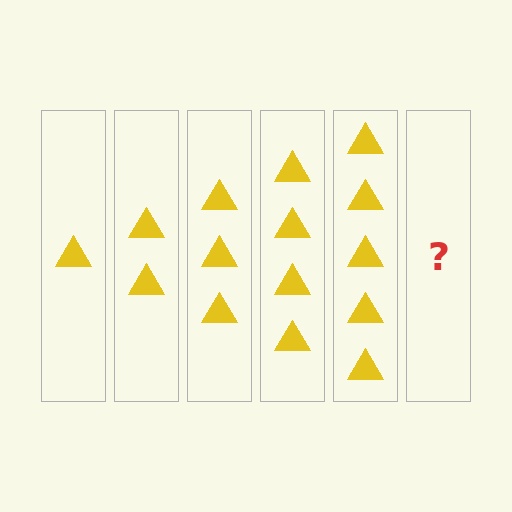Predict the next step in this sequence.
The next step is 6 triangles.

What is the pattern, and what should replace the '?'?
The pattern is that each step adds one more triangle. The '?' should be 6 triangles.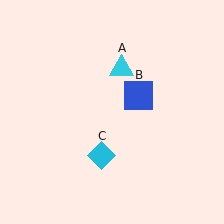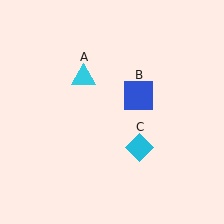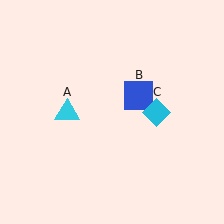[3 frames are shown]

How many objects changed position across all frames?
2 objects changed position: cyan triangle (object A), cyan diamond (object C).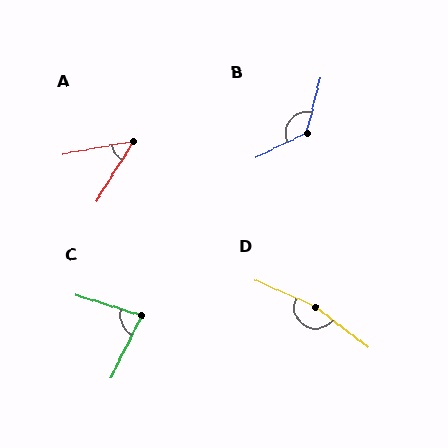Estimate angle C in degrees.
Approximately 81 degrees.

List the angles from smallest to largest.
A (48°), C (81°), B (131°), D (167°).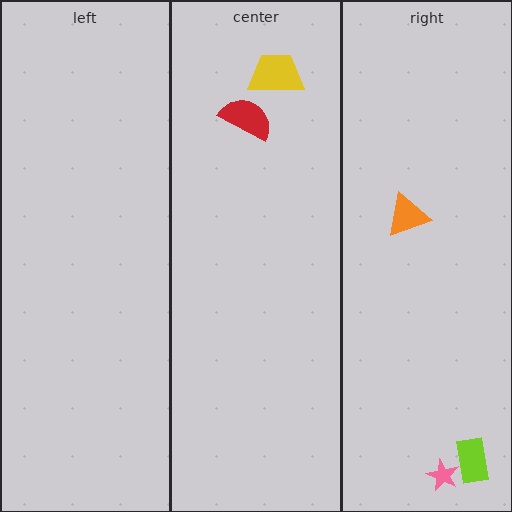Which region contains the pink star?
The right region.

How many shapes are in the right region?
3.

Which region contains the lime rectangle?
The right region.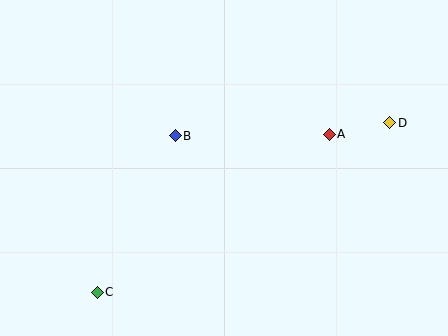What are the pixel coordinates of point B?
Point B is at (175, 136).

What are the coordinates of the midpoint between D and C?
The midpoint between D and C is at (243, 208).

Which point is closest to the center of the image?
Point B at (175, 136) is closest to the center.